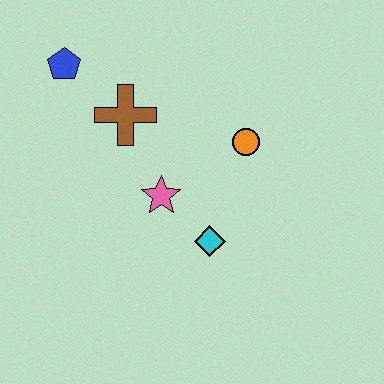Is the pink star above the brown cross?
No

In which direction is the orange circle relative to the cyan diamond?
The orange circle is above the cyan diamond.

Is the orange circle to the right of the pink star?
Yes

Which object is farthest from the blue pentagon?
The cyan diamond is farthest from the blue pentagon.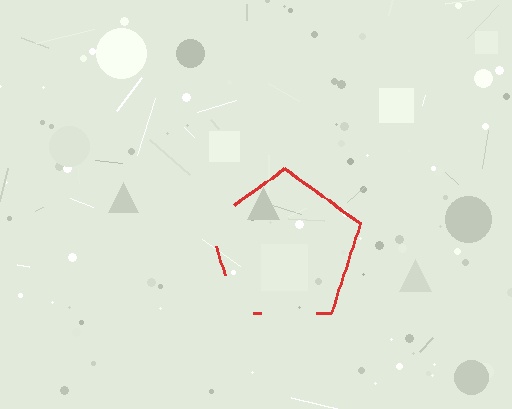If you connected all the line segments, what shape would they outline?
They would outline a pentagon.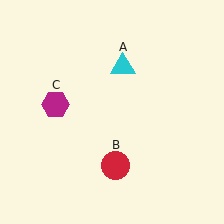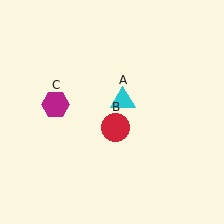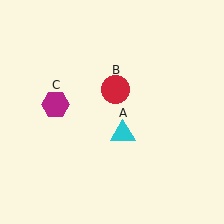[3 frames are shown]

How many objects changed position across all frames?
2 objects changed position: cyan triangle (object A), red circle (object B).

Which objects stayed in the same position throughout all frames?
Magenta hexagon (object C) remained stationary.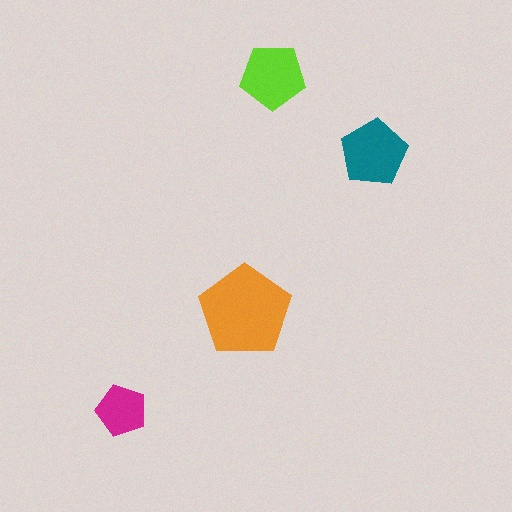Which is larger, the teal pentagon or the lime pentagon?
The teal one.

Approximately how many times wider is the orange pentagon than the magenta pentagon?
About 2 times wider.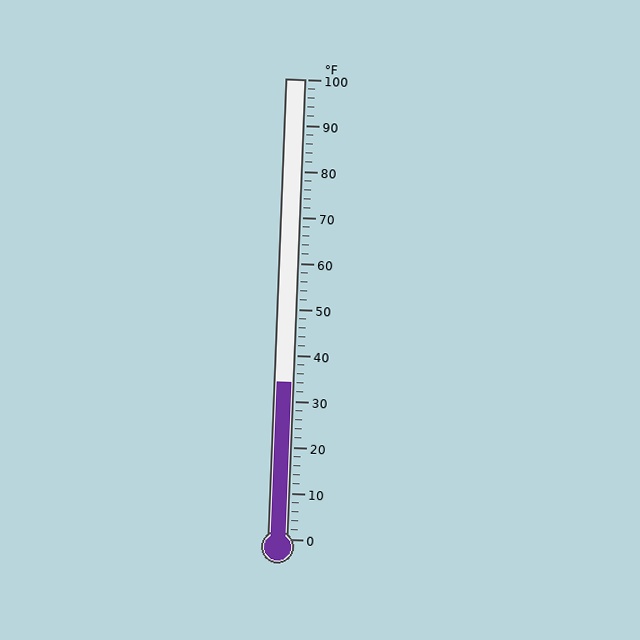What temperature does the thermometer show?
The thermometer shows approximately 34°F.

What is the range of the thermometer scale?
The thermometer scale ranges from 0°F to 100°F.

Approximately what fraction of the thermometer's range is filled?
The thermometer is filled to approximately 35% of its range.